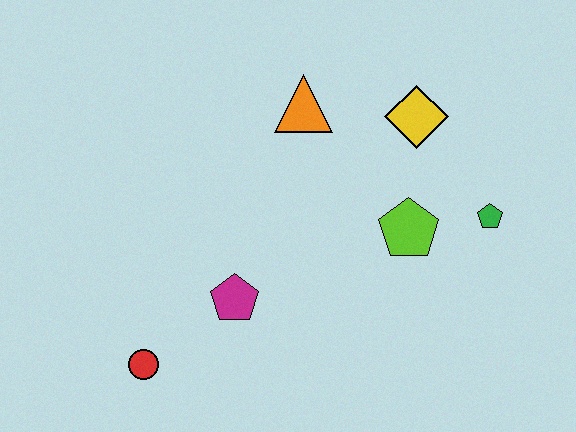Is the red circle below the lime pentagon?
Yes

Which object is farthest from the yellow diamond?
The red circle is farthest from the yellow diamond.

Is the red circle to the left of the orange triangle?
Yes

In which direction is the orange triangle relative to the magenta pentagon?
The orange triangle is above the magenta pentagon.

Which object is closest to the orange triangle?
The yellow diamond is closest to the orange triangle.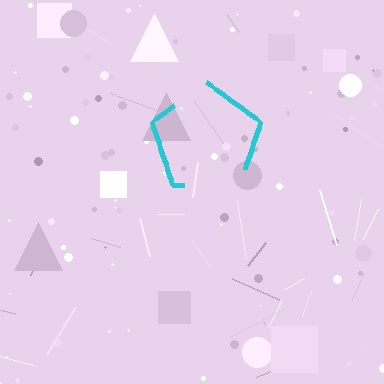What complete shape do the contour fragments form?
The contour fragments form a pentagon.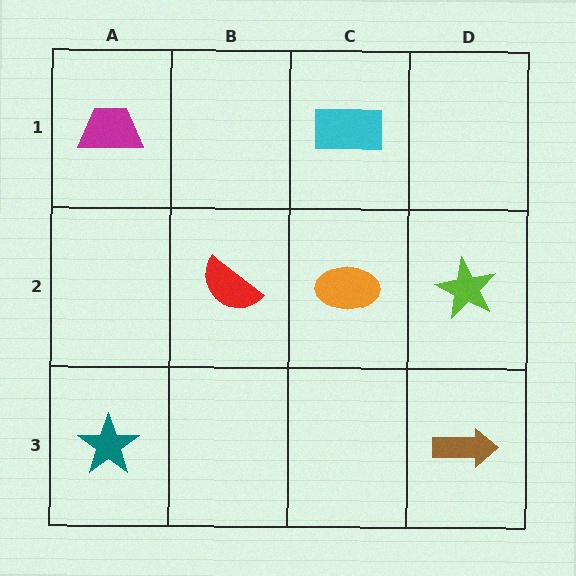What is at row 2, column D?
A lime star.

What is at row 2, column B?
A red semicircle.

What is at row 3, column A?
A teal star.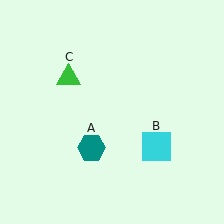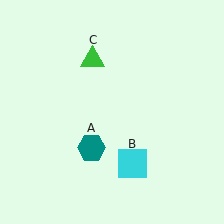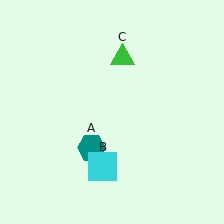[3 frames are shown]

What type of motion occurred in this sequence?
The cyan square (object B), green triangle (object C) rotated clockwise around the center of the scene.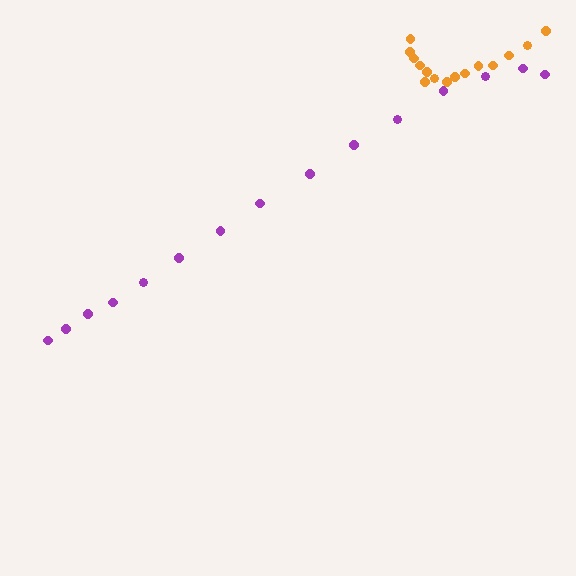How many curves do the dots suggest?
There are 2 distinct paths.